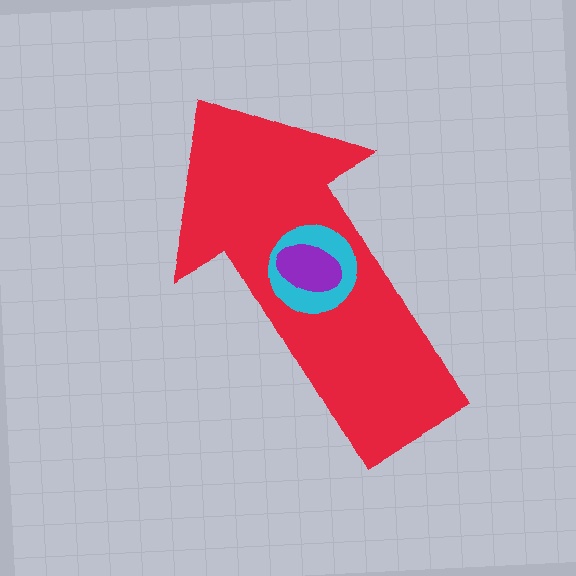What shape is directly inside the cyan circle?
The purple ellipse.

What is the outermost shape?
The red arrow.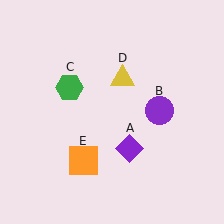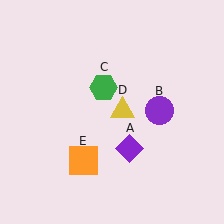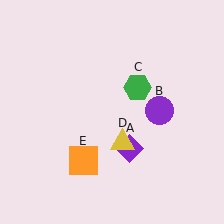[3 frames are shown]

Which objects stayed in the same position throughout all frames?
Purple diamond (object A) and purple circle (object B) and orange square (object E) remained stationary.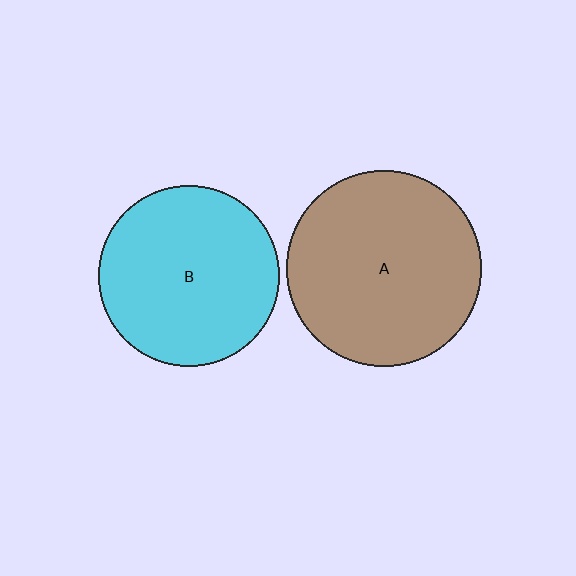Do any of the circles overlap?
No, none of the circles overlap.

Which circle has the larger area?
Circle A (brown).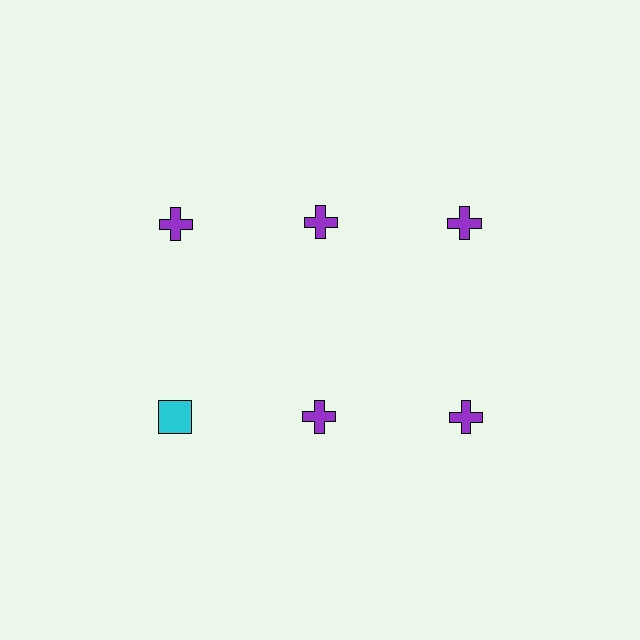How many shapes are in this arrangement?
There are 6 shapes arranged in a grid pattern.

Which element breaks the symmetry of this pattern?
The cyan square in the second row, leftmost column breaks the symmetry. All other shapes are purple crosses.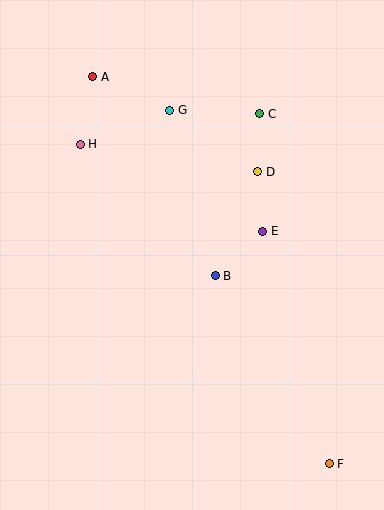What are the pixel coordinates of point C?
Point C is at (260, 114).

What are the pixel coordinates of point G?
Point G is at (170, 110).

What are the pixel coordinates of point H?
Point H is at (80, 144).